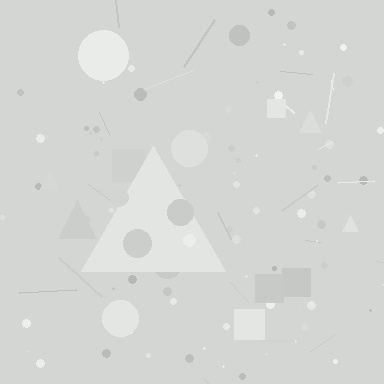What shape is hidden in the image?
A triangle is hidden in the image.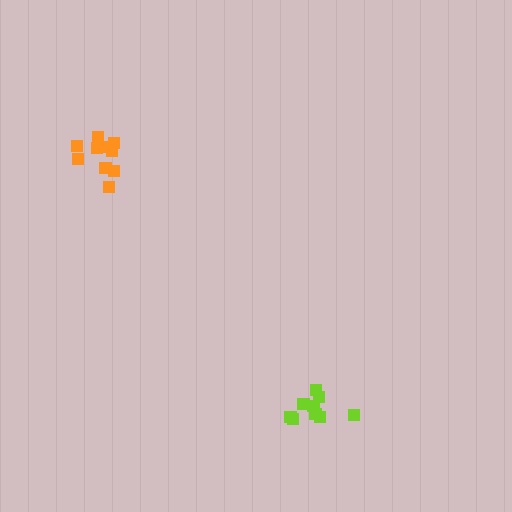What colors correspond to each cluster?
The clusters are colored: orange, lime.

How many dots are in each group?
Group 1: 10 dots, Group 2: 9 dots (19 total).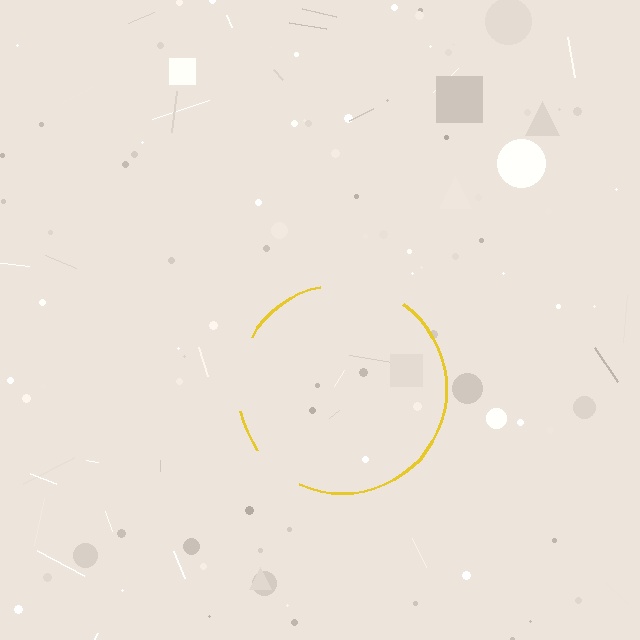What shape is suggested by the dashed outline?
The dashed outline suggests a circle.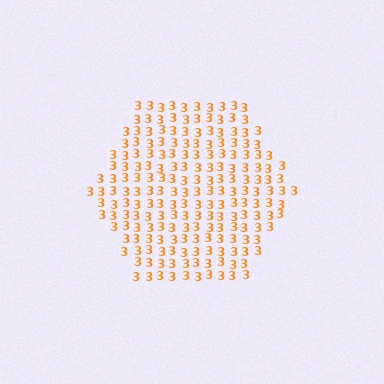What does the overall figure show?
The overall figure shows a hexagon.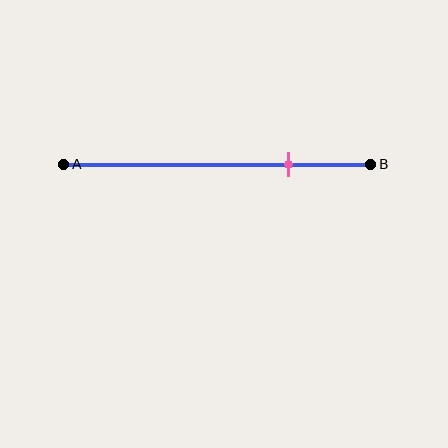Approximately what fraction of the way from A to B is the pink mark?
The pink mark is approximately 75% of the way from A to B.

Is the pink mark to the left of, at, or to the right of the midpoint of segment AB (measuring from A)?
The pink mark is to the right of the midpoint of segment AB.